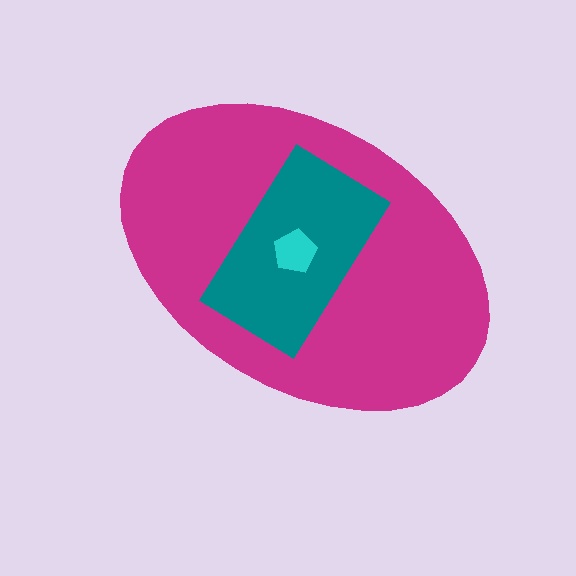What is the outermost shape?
The magenta ellipse.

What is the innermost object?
The cyan pentagon.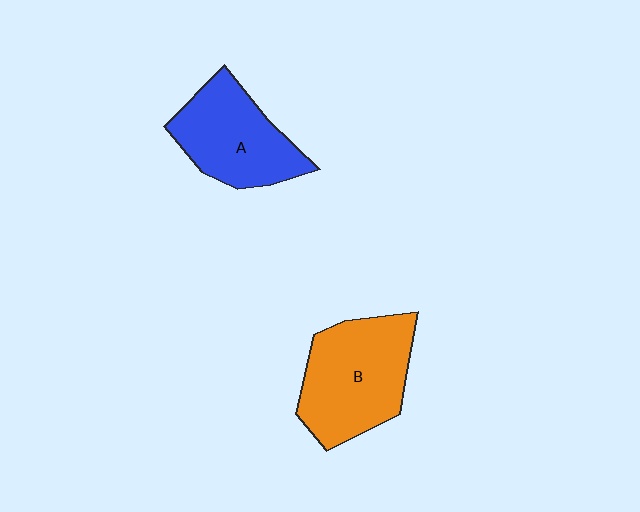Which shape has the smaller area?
Shape A (blue).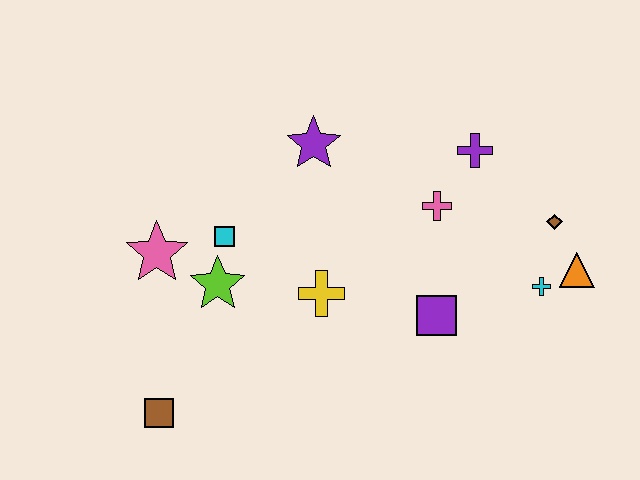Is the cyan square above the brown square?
Yes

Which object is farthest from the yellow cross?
The orange triangle is farthest from the yellow cross.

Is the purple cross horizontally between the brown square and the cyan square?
No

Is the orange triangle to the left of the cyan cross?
No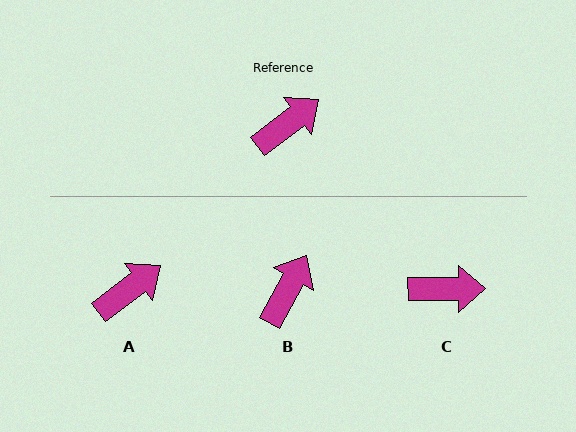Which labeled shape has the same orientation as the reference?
A.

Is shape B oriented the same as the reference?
No, it is off by about 24 degrees.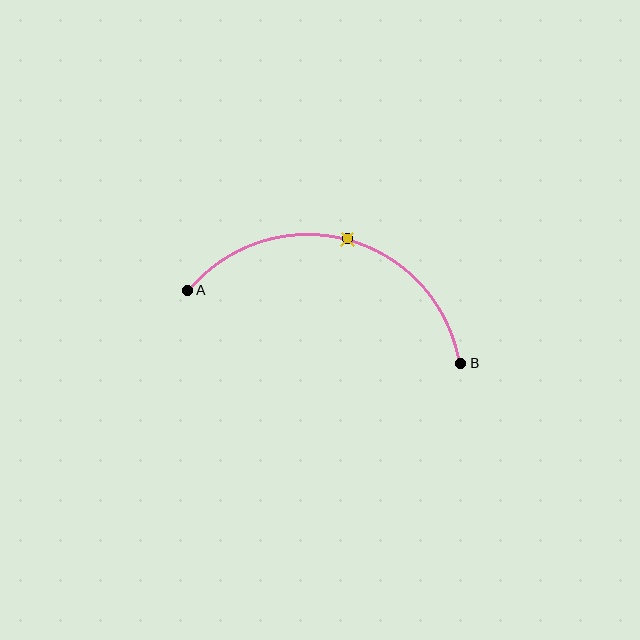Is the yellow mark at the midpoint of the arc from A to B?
Yes. The yellow mark lies on the arc at equal arc-length from both A and B — it is the arc midpoint.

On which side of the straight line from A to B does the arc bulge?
The arc bulges above the straight line connecting A and B.